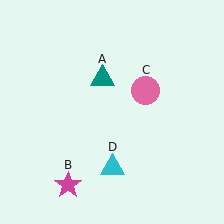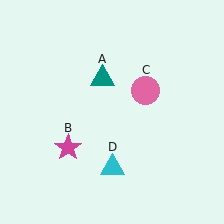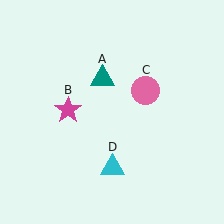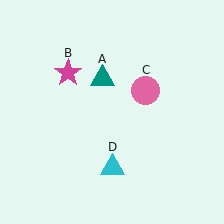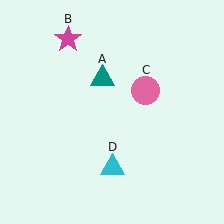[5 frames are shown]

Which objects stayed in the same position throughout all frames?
Teal triangle (object A) and pink circle (object C) and cyan triangle (object D) remained stationary.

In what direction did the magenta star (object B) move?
The magenta star (object B) moved up.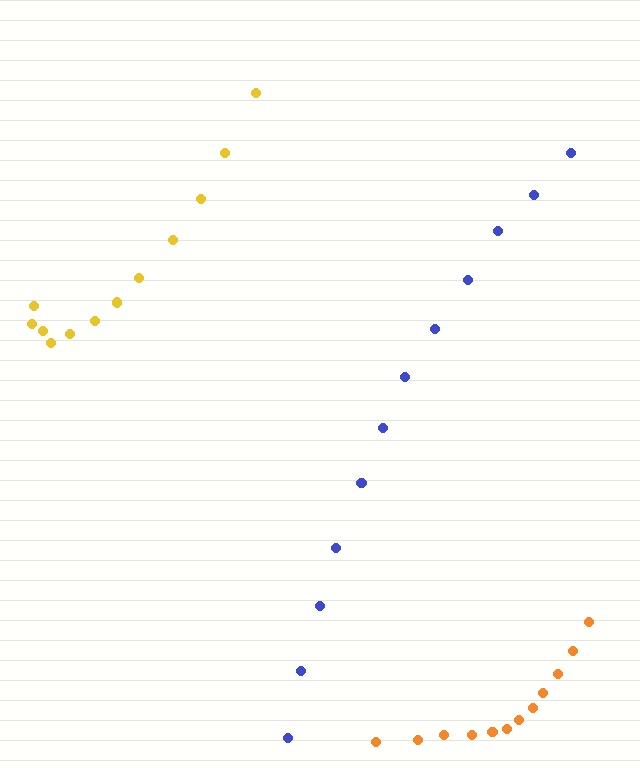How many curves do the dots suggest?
There are 3 distinct paths.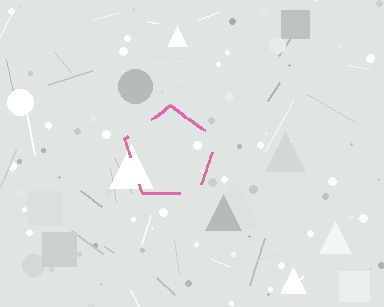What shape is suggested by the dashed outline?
The dashed outline suggests a pentagon.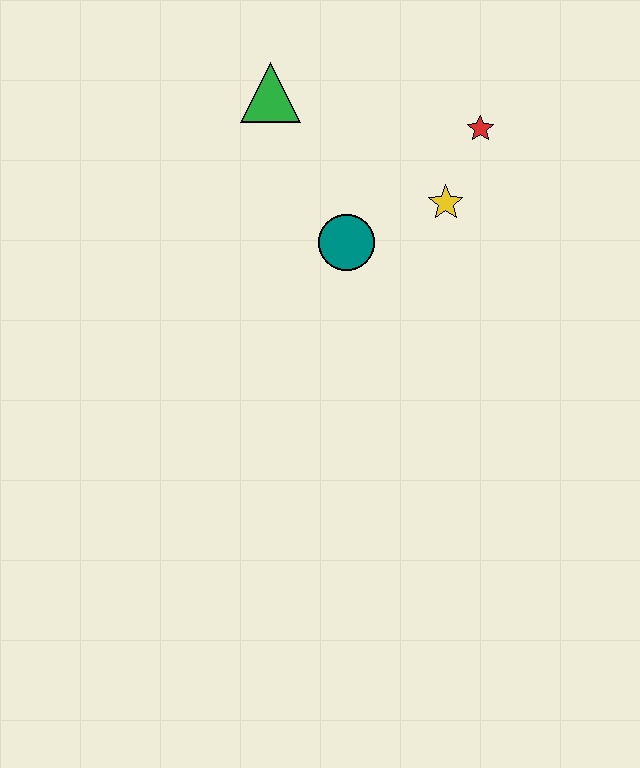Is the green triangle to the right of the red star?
No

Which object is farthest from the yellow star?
The green triangle is farthest from the yellow star.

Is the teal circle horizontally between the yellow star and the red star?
No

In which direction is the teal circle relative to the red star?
The teal circle is to the left of the red star.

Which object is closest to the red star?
The yellow star is closest to the red star.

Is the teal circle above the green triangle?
No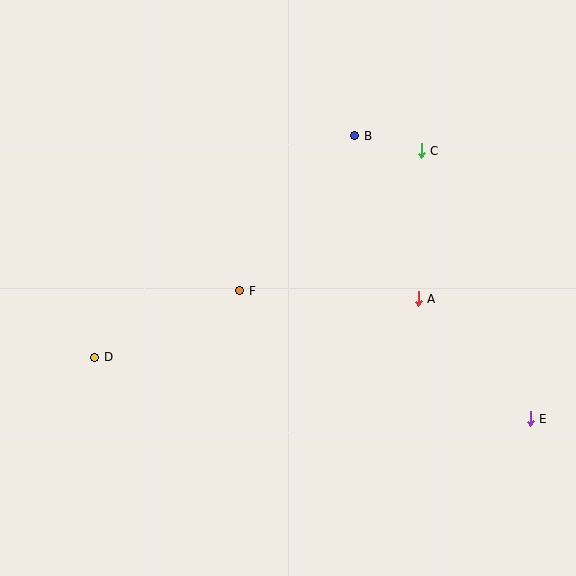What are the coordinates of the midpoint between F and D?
The midpoint between F and D is at (167, 324).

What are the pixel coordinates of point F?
Point F is at (240, 291).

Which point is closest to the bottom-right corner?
Point E is closest to the bottom-right corner.